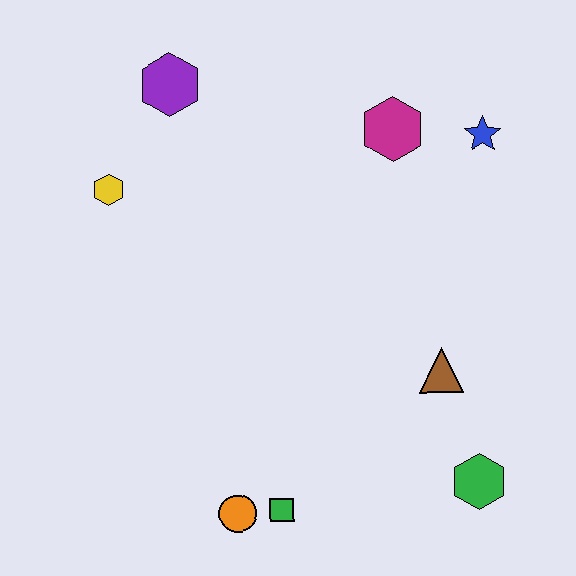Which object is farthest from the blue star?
The orange circle is farthest from the blue star.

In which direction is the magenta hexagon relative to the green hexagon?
The magenta hexagon is above the green hexagon.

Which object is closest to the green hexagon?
The brown triangle is closest to the green hexagon.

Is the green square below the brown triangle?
Yes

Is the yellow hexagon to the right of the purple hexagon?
No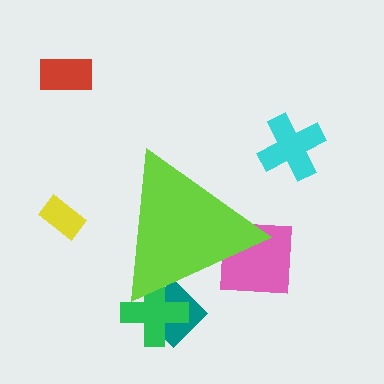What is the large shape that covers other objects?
A lime triangle.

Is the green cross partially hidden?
Yes, the green cross is partially hidden behind the lime triangle.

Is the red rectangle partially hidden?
No, the red rectangle is fully visible.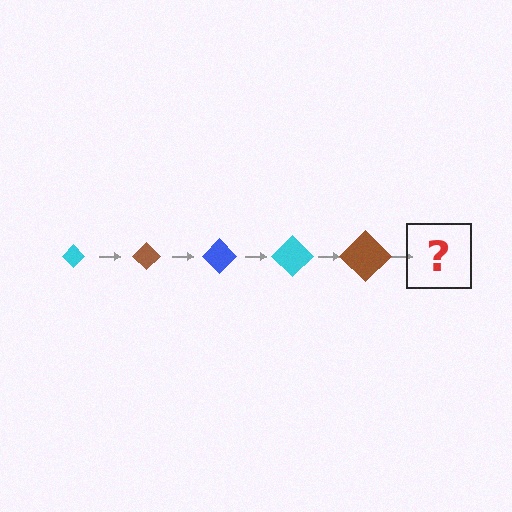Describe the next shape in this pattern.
It should be a blue diamond, larger than the previous one.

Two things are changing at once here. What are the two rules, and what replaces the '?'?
The two rules are that the diamond grows larger each step and the color cycles through cyan, brown, and blue. The '?' should be a blue diamond, larger than the previous one.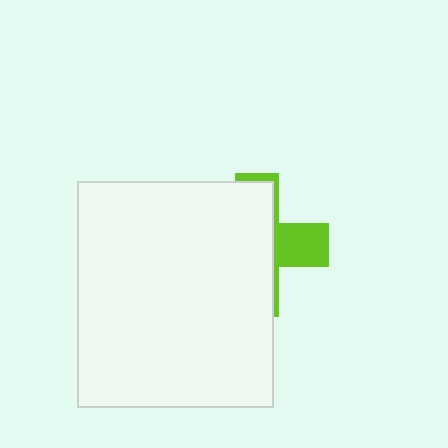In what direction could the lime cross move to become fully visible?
The lime cross could move right. That would shift it out from behind the white rectangle entirely.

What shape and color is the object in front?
The object in front is a white rectangle.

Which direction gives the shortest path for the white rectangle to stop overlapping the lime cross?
Moving left gives the shortest separation.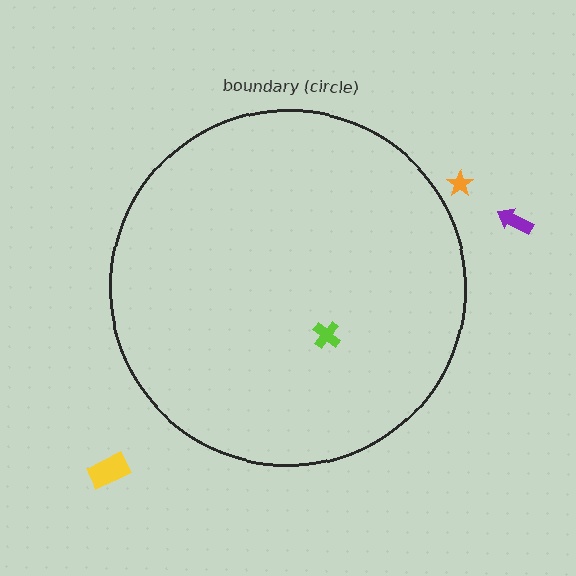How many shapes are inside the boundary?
1 inside, 3 outside.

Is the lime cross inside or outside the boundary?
Inside.